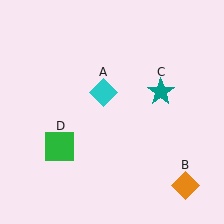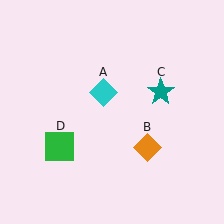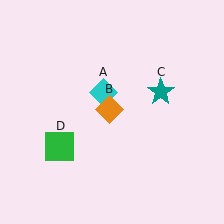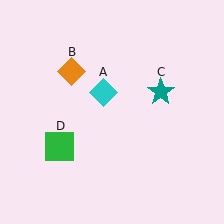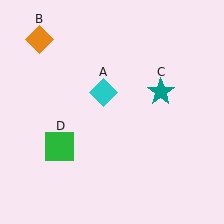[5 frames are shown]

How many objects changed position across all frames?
1 object changed position: orange diamond (object B).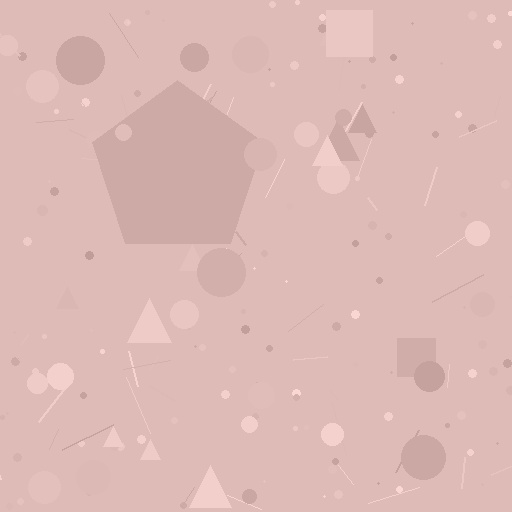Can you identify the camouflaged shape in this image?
The camouflaged shape is a pentagon.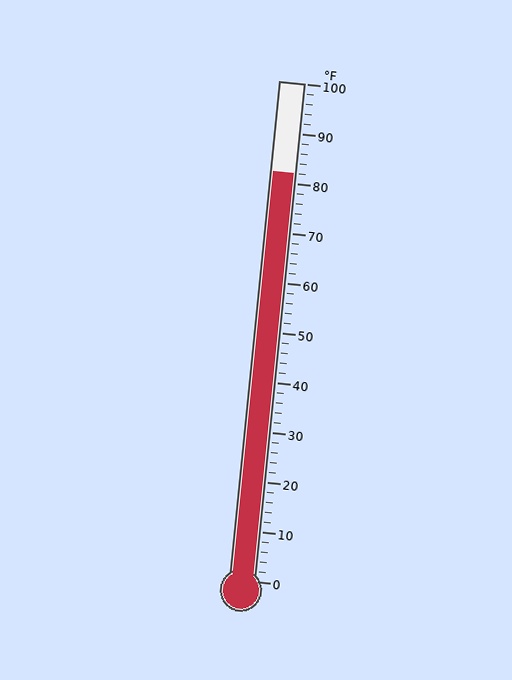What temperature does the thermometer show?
The thermometer shows approximately 82°F.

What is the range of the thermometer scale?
The thermometer scale ranges from 0°F to 100°F.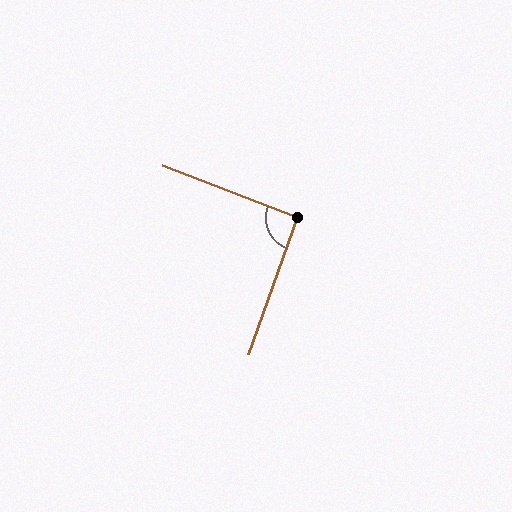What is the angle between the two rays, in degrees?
Approximately 92 degrees.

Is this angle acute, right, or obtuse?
It is approximately a right angle.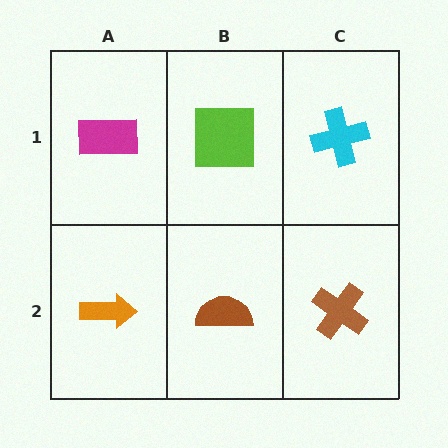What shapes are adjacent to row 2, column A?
A magenta rectangle (row 1, column A), a brown semicircle (row 2, column B).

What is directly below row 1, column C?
A brown cross.